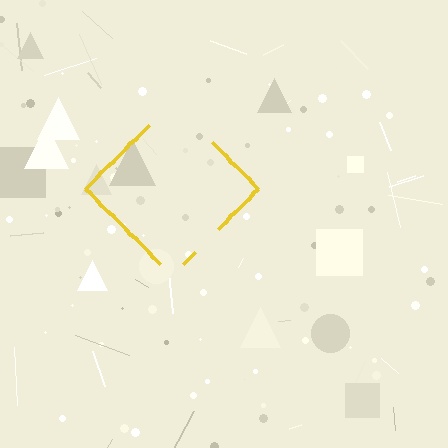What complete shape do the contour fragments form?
The contour fragments form a diamond.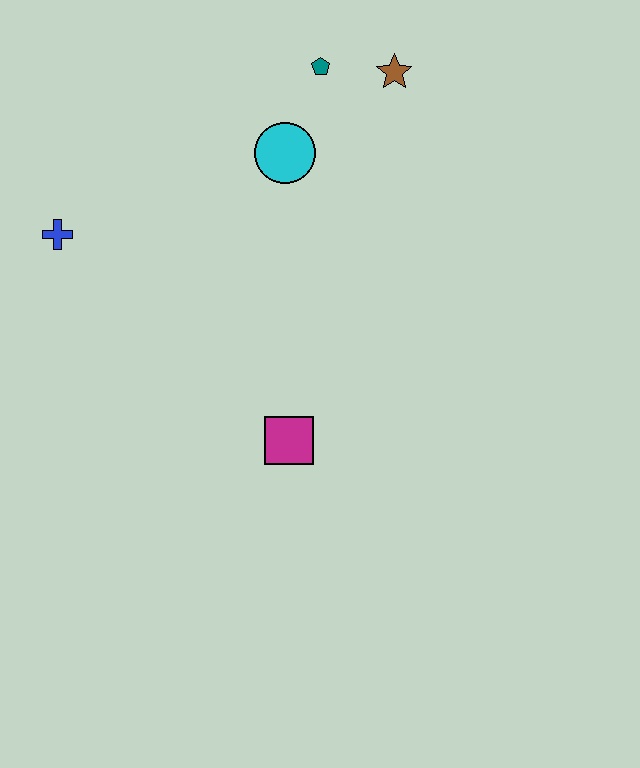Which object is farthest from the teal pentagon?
The magenta square is farthest from the teal pentagon.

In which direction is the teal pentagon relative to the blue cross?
The teal pentagon is to the right of the blue cross.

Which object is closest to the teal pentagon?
The brown star is closest to the teal pentagon.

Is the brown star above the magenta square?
Yes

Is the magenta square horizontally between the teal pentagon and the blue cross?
Yes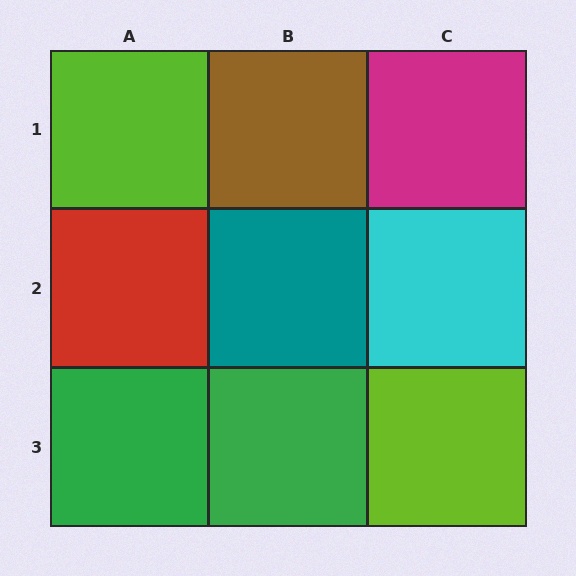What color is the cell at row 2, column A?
Red.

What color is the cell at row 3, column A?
Green.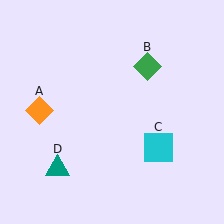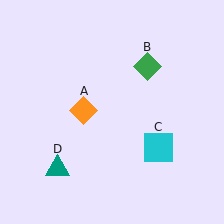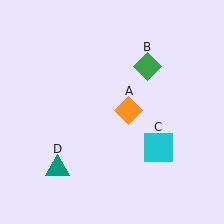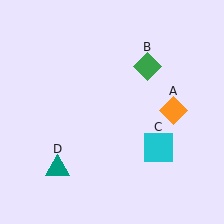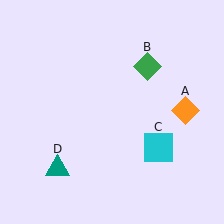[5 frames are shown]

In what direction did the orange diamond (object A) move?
The orange diamond (object A) moved right.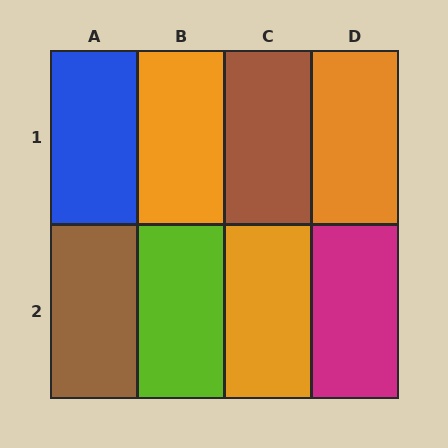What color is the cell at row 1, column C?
Brown.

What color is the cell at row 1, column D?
Orange.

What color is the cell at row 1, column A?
Blue.